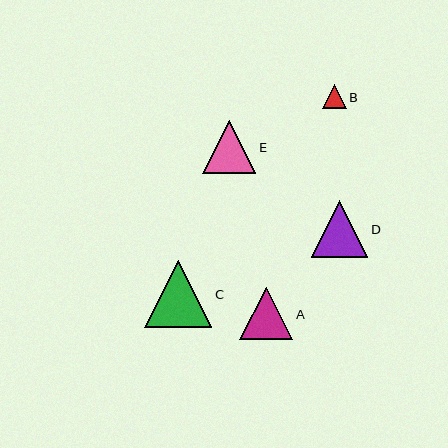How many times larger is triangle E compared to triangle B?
Triangle E is approximately 2.2 times the size of triangle B.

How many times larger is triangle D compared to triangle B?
Triangle D is approximately 2.4 times the size of triangle B.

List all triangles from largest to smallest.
From largest to smallest: C, D, E, A, B.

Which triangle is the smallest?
Triangle B is the smallest with a size of approximately 24 pixels.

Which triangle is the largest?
Triangle C is the largest with a size of approximately 67 pixels.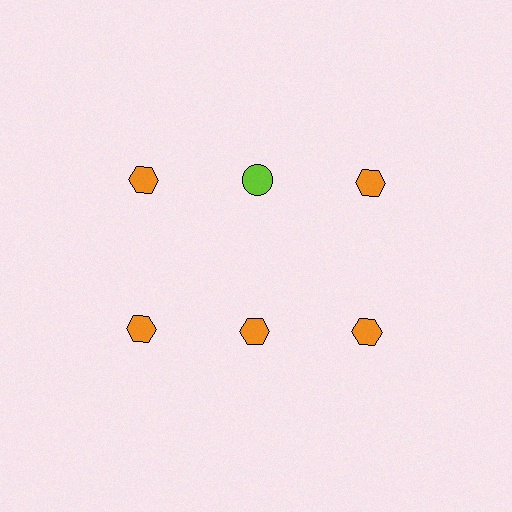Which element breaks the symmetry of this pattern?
The lime circle in the top row, second from left column breaks the symmetry. All other shapes are orange hexagons.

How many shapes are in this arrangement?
There are 6 shapes arranged in a grid pattern.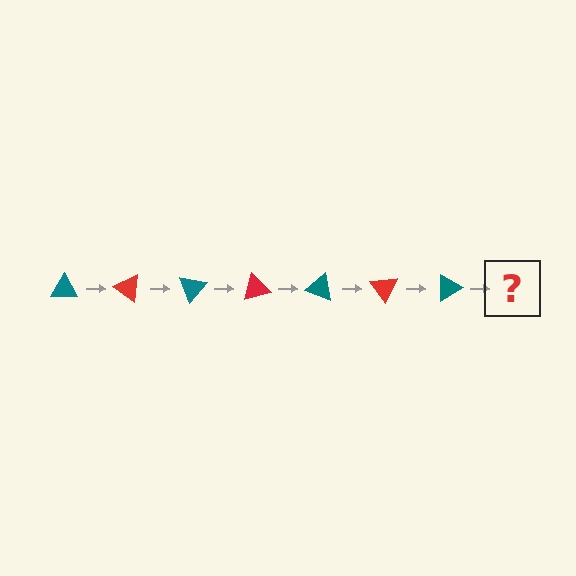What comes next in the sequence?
The next element should be a red triangle, rotated 245 degrees from the start.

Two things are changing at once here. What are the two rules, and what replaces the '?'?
The two rules are that it rotates 35 degrees each step and the color cycles through teal and red. The '?' should be a red triangle, rotated 245 degrees from the start.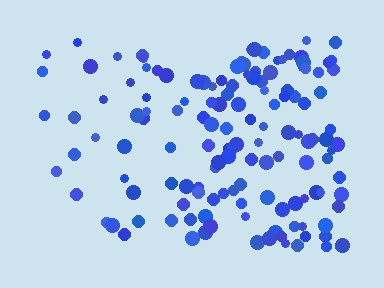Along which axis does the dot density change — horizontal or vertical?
Horizontal.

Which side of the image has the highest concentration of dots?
The right.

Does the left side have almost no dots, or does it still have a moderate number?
Still a moderate number, just noticeably fewer than the right.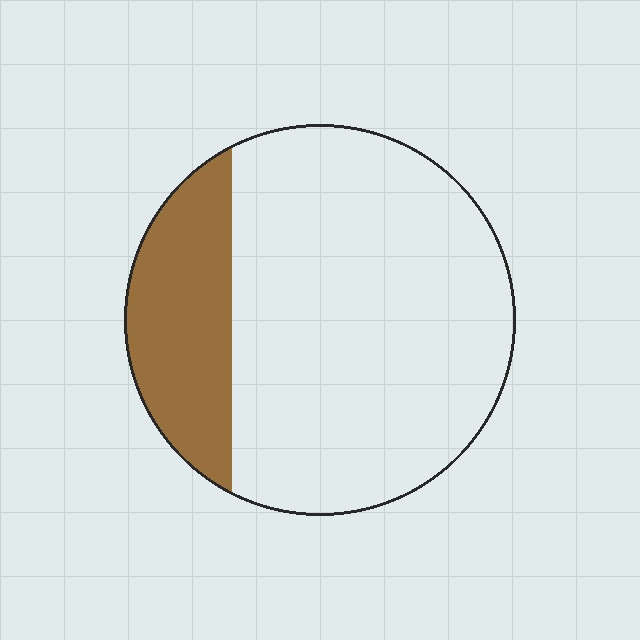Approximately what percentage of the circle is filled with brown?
Approximately 20%.